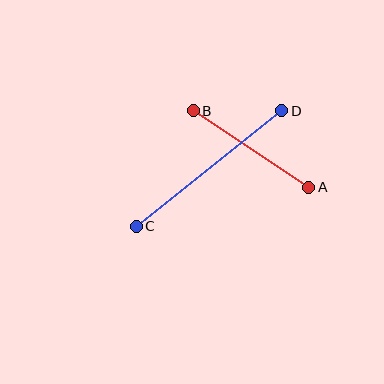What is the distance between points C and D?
The distance is approximately 186 pixels.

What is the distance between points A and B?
The distance is approximately 139 pixels.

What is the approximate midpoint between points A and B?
The midpoint is at approximately (251, 149) pixels.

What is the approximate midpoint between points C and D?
The midpoint is at approximately (209, 169) pixels.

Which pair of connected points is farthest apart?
Points C and D are farthest apart.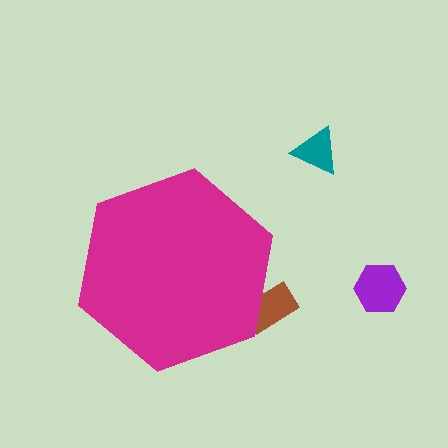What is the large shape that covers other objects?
A magenta hexagon.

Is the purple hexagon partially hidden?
No, the purple hexagon is fully visible.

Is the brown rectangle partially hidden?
Yes, the brown rectangle is partially hidden behind the magenta hexagon.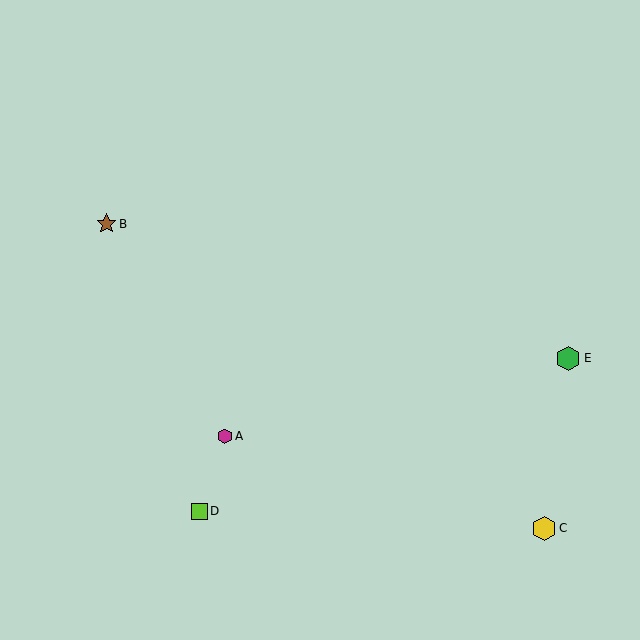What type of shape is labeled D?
Shape D is a lime square.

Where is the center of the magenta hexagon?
The center of the magenta hexagon is at (225, 436).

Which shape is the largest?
The green hexagon (labeled E) is the largest.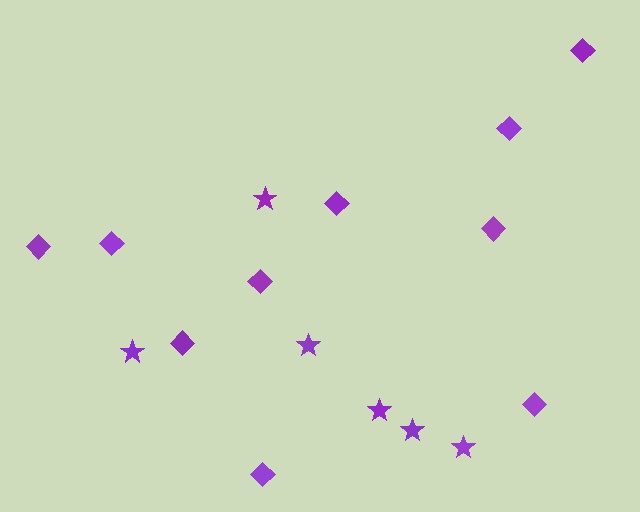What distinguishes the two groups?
There are 2 groups: one group of diamonds (10) and one group of stars (6).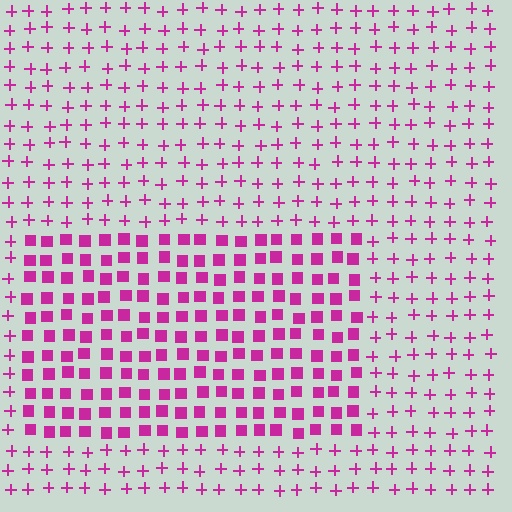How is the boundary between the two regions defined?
The boundary is defined by a change in element shape: squares inside vs. plus signs outside. All elements share the same color and spacing.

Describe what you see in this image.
The image is filled with small magenta elements arranged in a uniform grid. A rectangle-shaped region contains squares, while the surrounding area contains plus signs. The boundary is defined purely by the change in element shape.